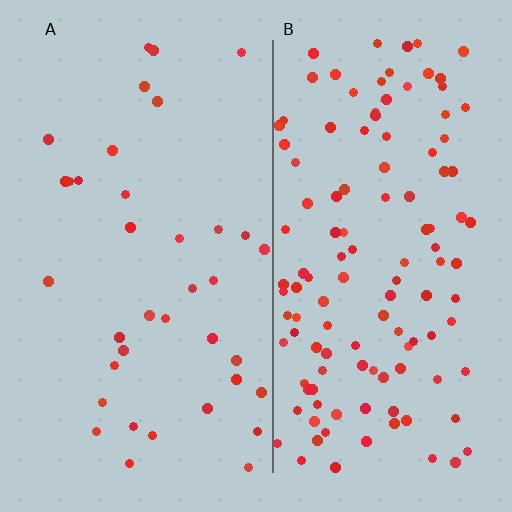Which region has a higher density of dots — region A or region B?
B (the right).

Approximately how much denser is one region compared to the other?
Approximately 3.4× — region B over region A.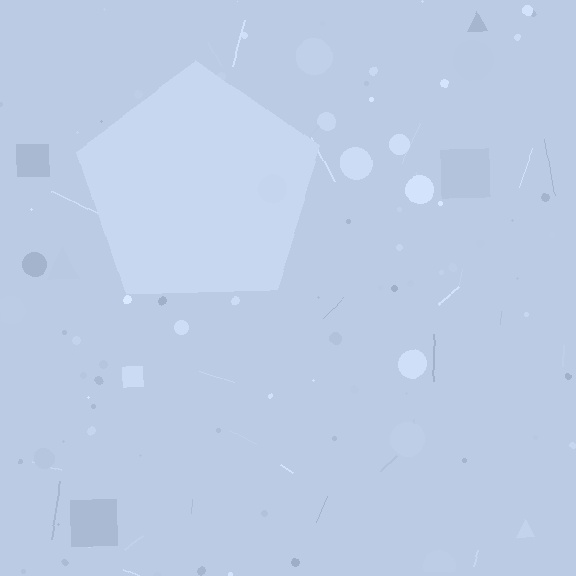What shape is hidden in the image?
A pentagon is hidden in the image.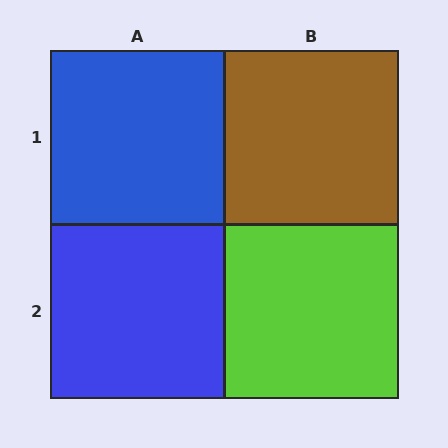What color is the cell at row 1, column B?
Brown.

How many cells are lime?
1 cell is lime.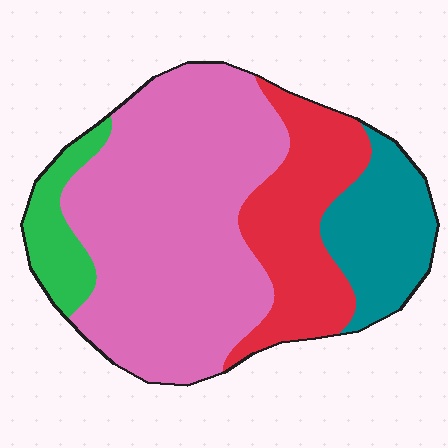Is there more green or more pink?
Pink.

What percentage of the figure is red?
Red takes up about one fifth (1/5) of the figure.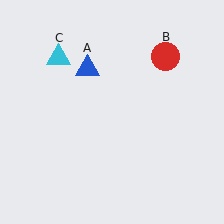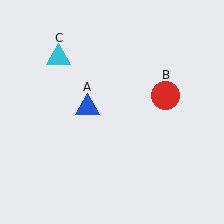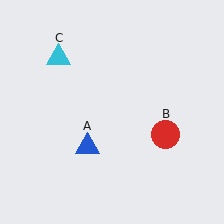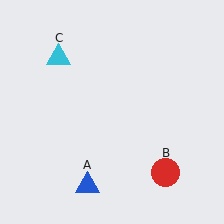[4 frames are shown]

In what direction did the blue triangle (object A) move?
The blue triangle (object A) moved down.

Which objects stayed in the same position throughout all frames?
Cyan triangle (object C) remained stationary.